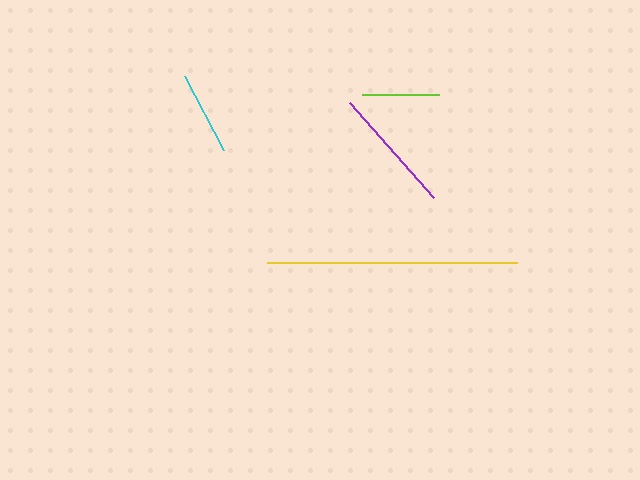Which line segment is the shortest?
The lime line is the shortest at approximately 77 pixels.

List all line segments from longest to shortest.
From longest to shortest: yellow, purple, cyan, lime.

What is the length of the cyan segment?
The cyan segment is approximately 84 pixels long.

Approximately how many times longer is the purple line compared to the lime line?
The purple line is approximately 1.6 times the length of the lime line.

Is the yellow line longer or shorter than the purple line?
The yellow line is longer than the purple line.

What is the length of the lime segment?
The lime segment is approximately 77 pixels long.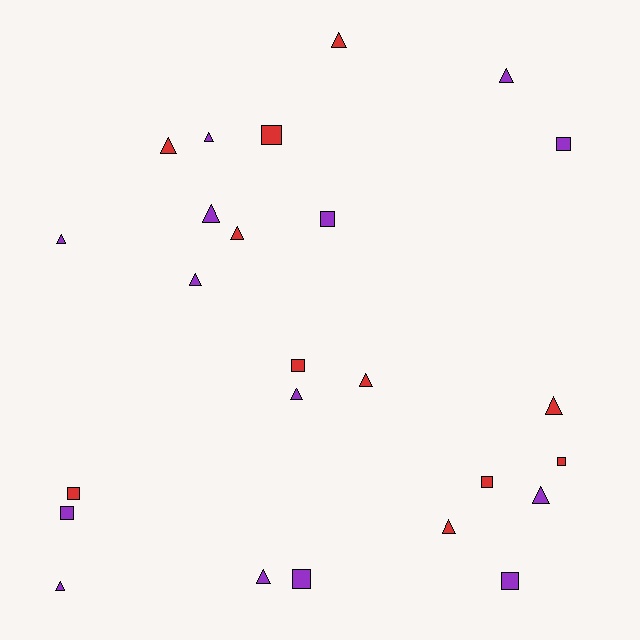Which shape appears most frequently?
Triangle, with 15 objects.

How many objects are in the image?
There are 25 objects.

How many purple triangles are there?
There are 9 purple triangles.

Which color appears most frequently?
Purple, with 14 objects.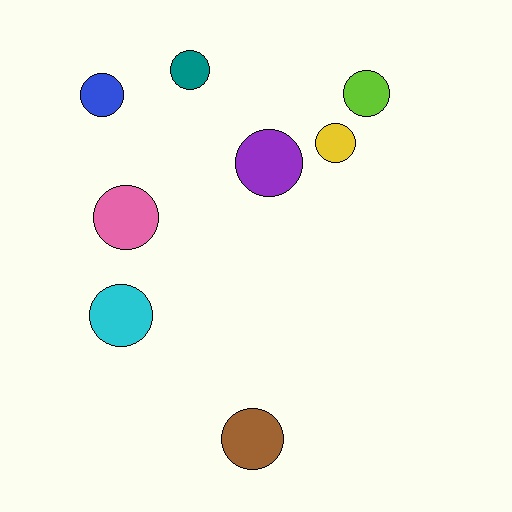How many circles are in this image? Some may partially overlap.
There are 8 circles.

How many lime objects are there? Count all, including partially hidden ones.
There is 1 lime object.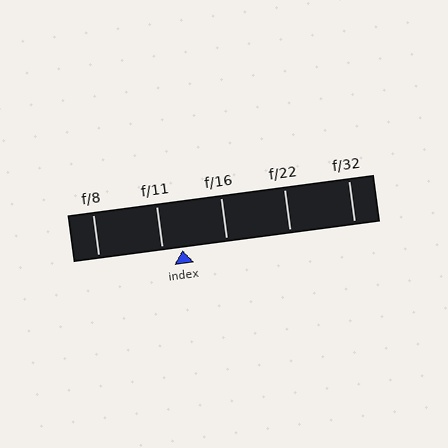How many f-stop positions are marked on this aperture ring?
There are 5 f-stop positions marked.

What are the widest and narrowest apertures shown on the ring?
The widest aperture shown is f/8 and the narrowest is f/32.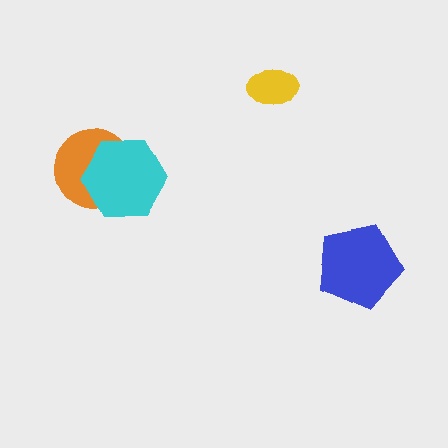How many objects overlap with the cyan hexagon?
1 object overlaps with the cyan hexagon.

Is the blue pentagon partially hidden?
No, no other shape covers it.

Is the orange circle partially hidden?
Yes, it is partially covered by another shape.